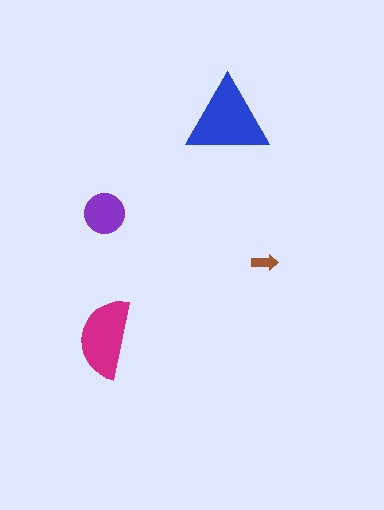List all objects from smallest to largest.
The brown arrow, the purple circle, the magenta semicircle, the blue triangle.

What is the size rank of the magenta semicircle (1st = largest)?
2nd.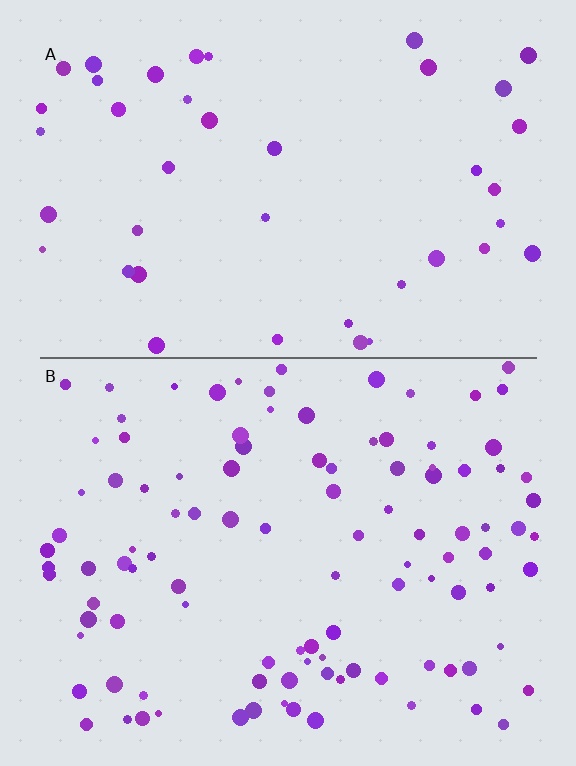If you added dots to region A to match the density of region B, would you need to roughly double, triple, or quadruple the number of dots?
Approximately triple.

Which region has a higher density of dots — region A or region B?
B (the bottom).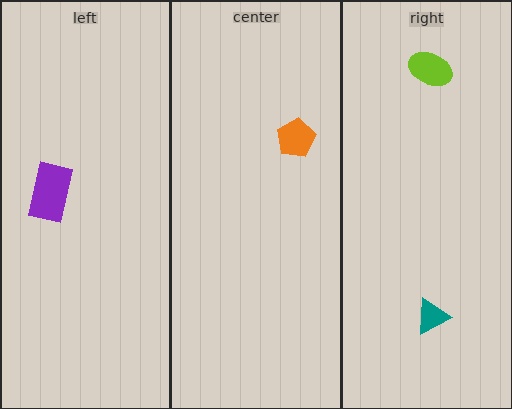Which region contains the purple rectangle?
The left region.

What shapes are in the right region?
The lime ellipse, the teal triangle.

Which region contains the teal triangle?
The right region.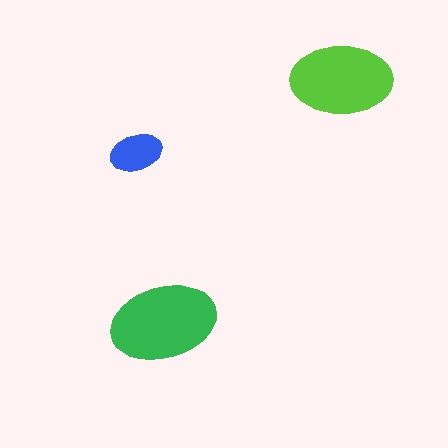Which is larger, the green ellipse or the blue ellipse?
The green one.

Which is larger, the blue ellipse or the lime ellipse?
The lime one.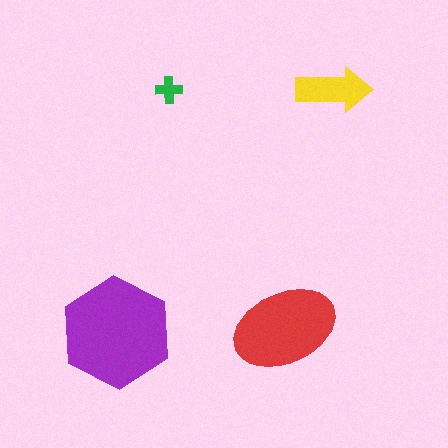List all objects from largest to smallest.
The purple hexagon, the red ellipse, the yellow arrow, the green cross.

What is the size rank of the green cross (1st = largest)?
4th.